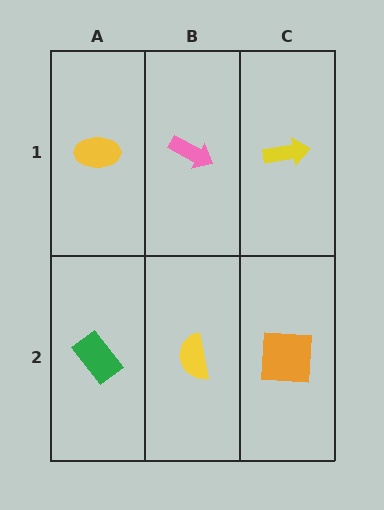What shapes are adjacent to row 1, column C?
An orange square (row 2, column C), a pink arrow (row 1, column B).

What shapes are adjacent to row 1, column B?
A yellow semicircle (row 2, column B), a yellow ellipse (row 1, column A), a yellow arrow (row 1, column C).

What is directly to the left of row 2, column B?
A green rectangle.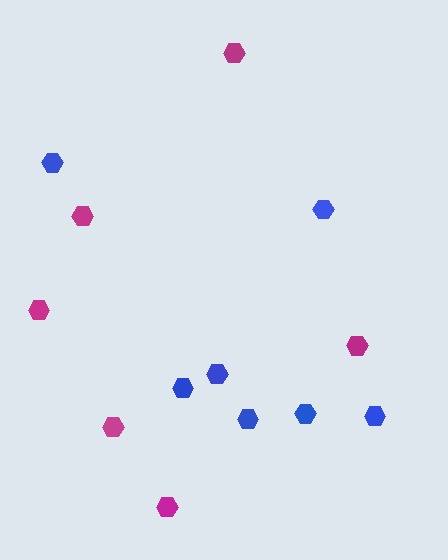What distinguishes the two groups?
There are 2 groups: one group of magenta hexagons (6) and one group of blue hexagons (7).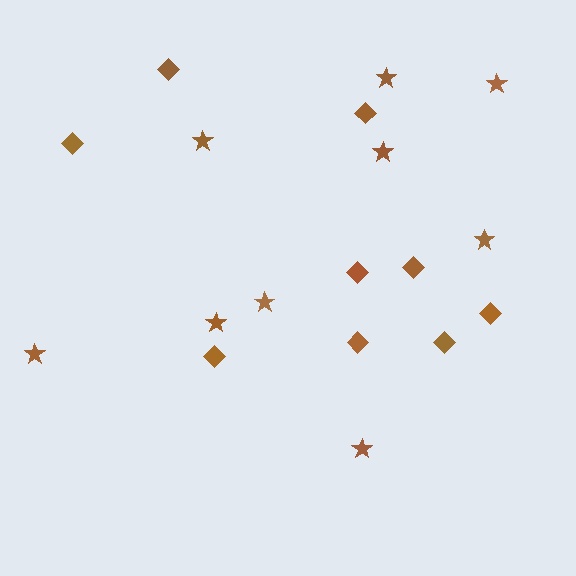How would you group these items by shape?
There are 2 groups: one group of stars (9) and one group of diamonds (9).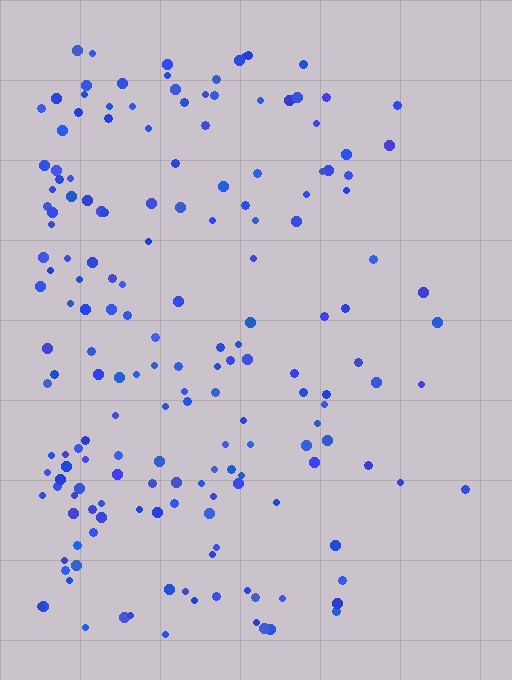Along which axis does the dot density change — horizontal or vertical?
Horizontal.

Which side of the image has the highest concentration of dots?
The left.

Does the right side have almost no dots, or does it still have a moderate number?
Still a moderate number, just noticeably fewer than the left.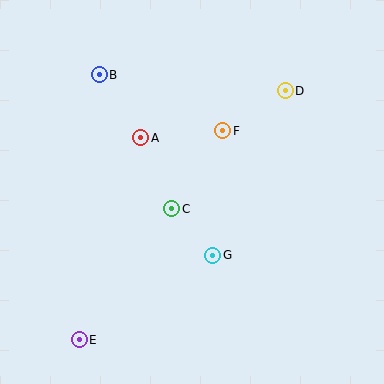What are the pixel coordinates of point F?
Point F is at (223, 131).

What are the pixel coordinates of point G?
Point G is at (213, 255).